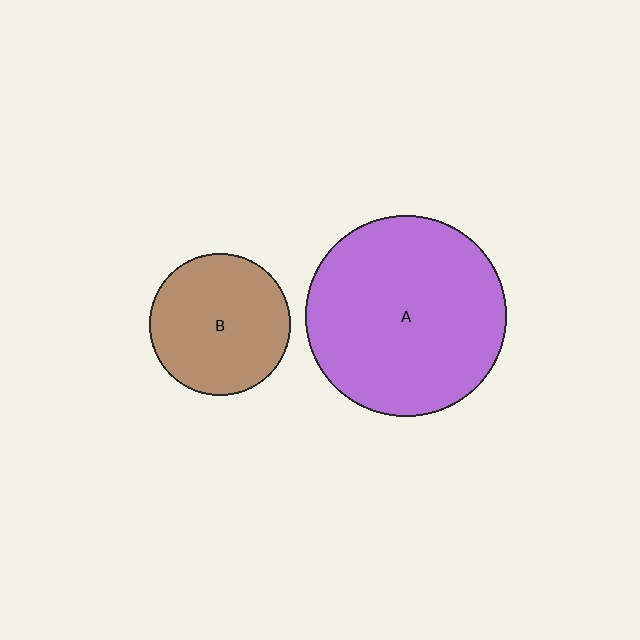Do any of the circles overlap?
No, none of the circles overlap.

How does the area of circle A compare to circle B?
Approximately 2.0 times.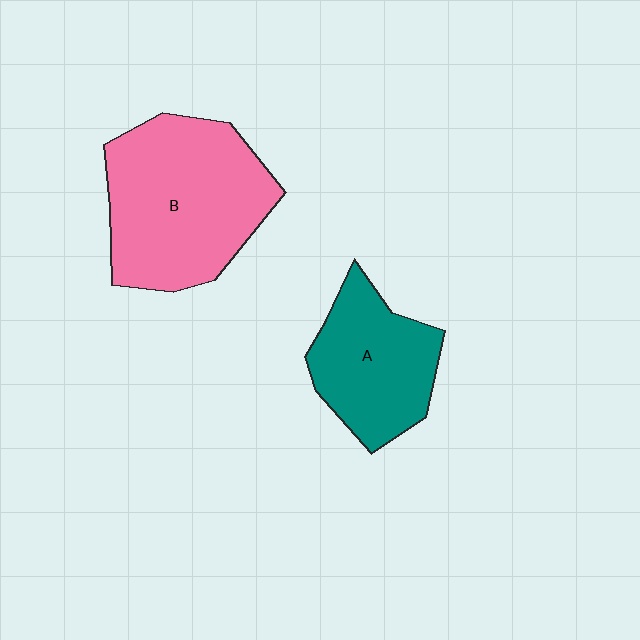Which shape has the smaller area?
Shape A (teal).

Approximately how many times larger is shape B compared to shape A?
Approximately 1.5 times.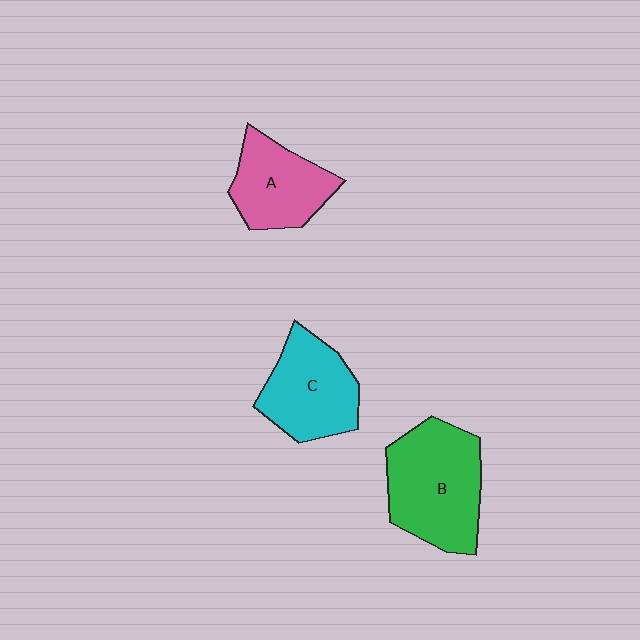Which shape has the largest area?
Shape B (green).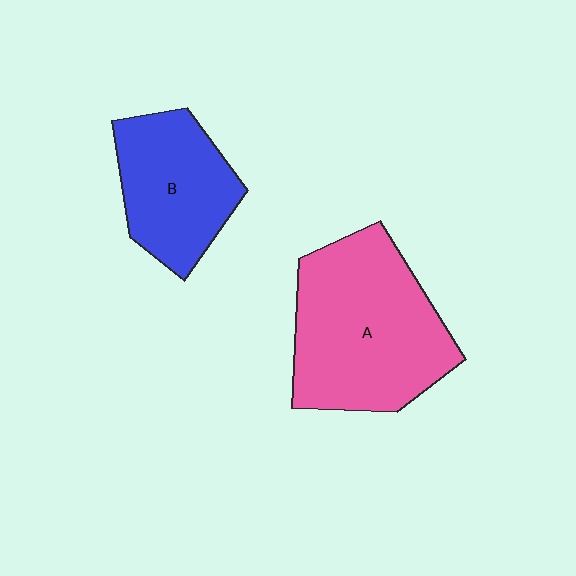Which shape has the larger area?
Shape A (pink).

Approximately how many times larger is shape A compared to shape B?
Approximately 1.6 times.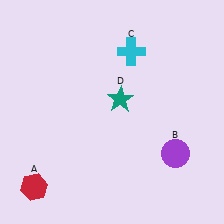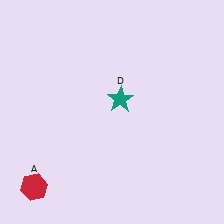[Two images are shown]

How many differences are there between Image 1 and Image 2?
There are 2 differences between the two images.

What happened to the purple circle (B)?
The purple circle (B) was removed in Image 2. It was in the bottom-right area of Image 1.